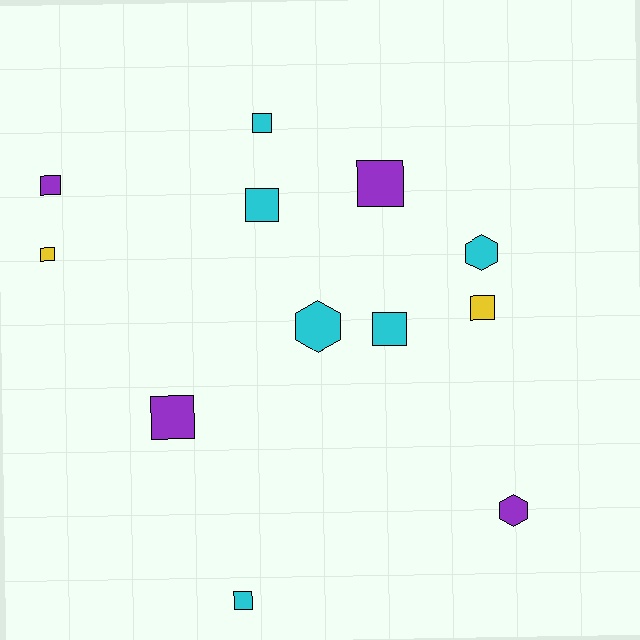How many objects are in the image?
There are 12 objects.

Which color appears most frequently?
Cyan, with 6 objects.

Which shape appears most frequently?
Square, with 9 objects.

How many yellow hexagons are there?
There are no yellow hexagons.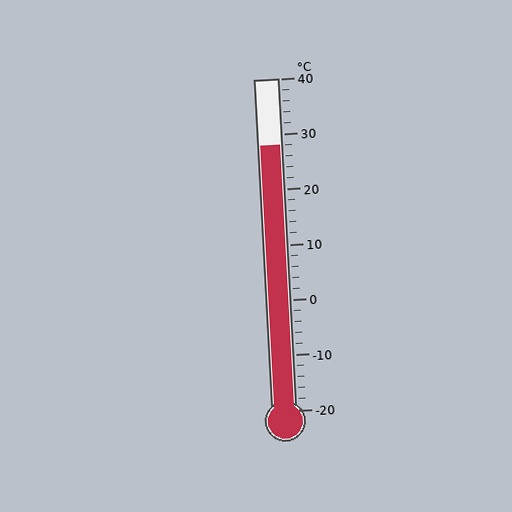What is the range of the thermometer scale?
The thermometer scale ranges from -20°C to 40°C.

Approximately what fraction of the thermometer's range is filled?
The thermometer is filled to approximately 80% of its range.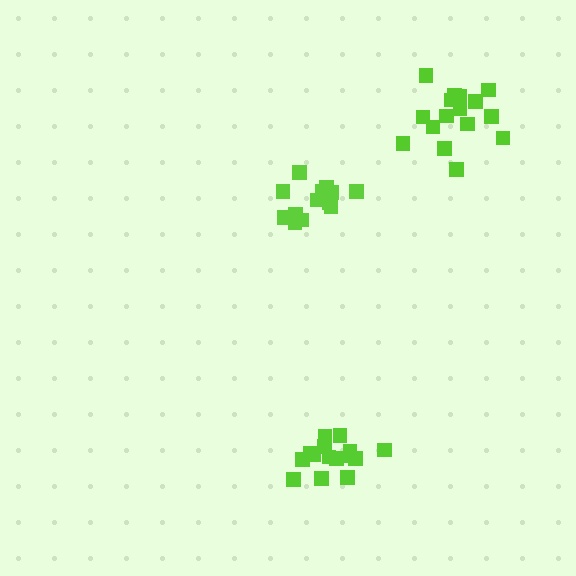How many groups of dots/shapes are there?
There are 3 groups.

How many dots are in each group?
Group 1: 13 dots, Group 2: 15 dots, Group 3: 16 dots (44 total).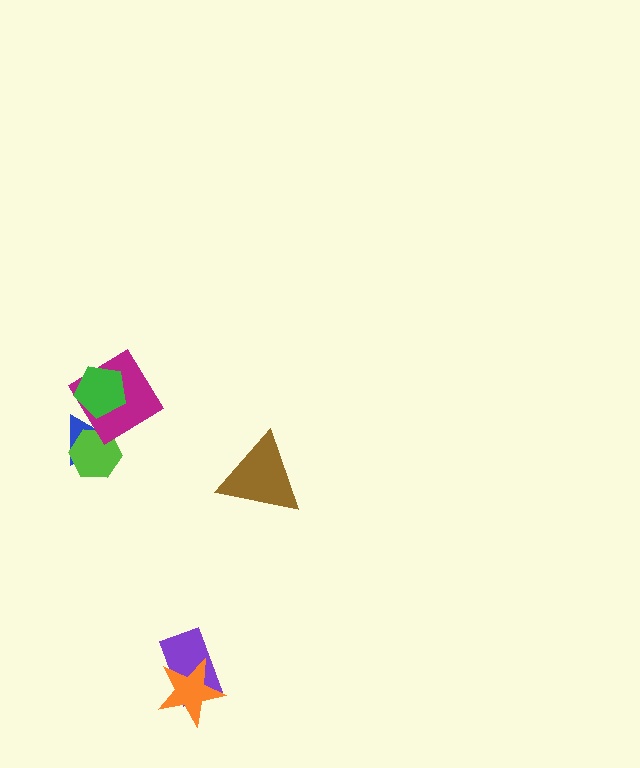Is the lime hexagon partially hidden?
Yes, it is partially covered by another shape.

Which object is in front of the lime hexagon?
The magenta diamond is in front of the lime hexagon.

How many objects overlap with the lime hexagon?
2 objects overlap with the lime hexagon.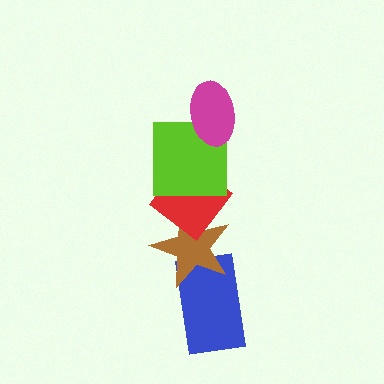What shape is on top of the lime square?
The magenta ellipse is on top of the lime square.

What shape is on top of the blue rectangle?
The brown star is on top of the blue rectangle.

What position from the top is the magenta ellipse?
The magenta ellipse is 1st from the top.